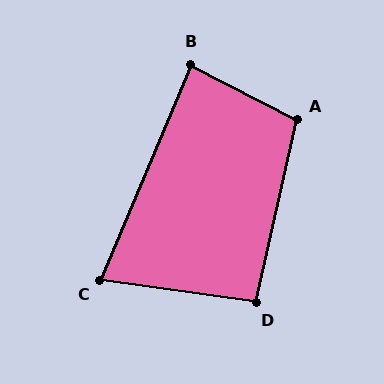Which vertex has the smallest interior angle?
C, at approximately 75 degrees.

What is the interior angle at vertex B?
Approximately 85 degrees (approximately right).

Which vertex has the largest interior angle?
A, at approximately 105 degrees.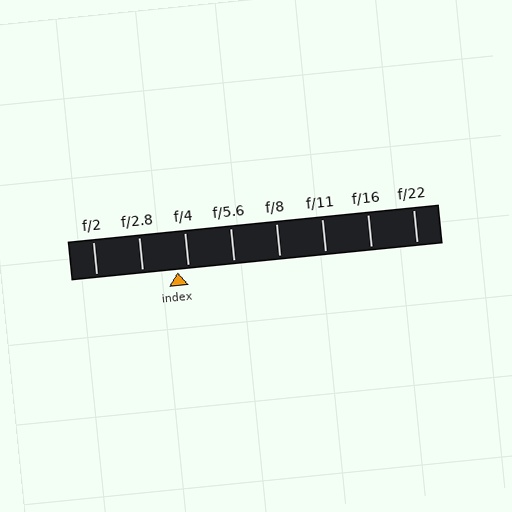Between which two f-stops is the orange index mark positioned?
The index mark is between f/2.8 and f/4.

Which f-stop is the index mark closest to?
The index mark is closest to f/4.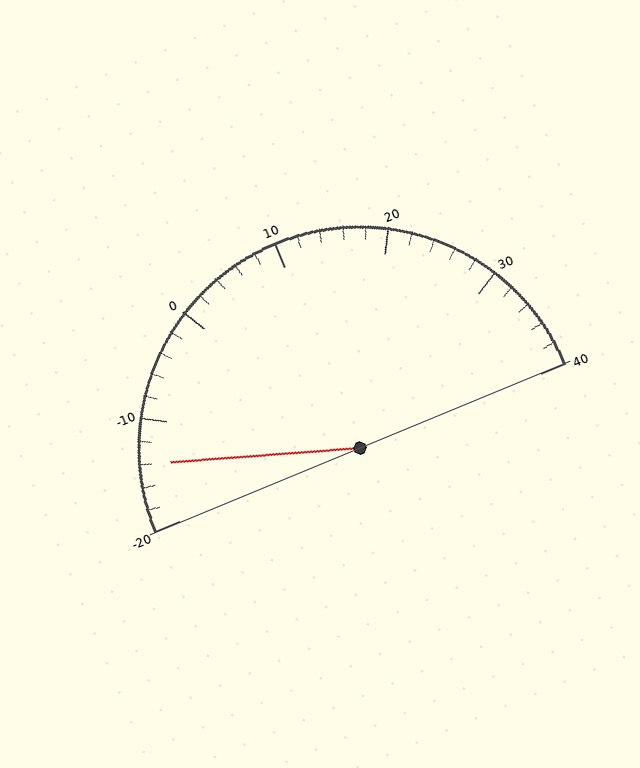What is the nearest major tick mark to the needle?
The nearest major tick mark is -10.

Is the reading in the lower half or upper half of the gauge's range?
The reading is in the lower half of the range (-20 to 40).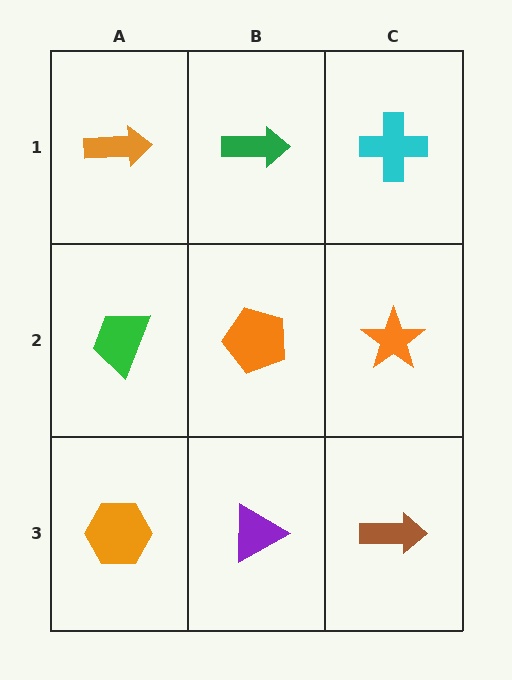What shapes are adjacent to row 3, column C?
An orange star (row 2, column C), a purple triangle (row 3, column B).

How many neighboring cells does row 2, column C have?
3.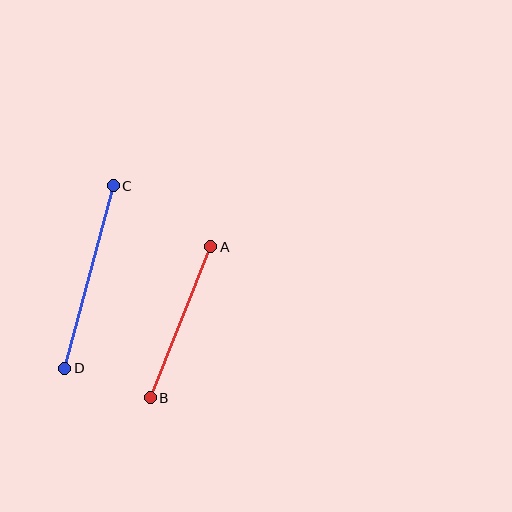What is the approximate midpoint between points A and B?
The midpoint is at approximately (181, 322) pixels.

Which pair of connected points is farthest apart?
Points C and D are farthest apart.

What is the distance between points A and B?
The distance is approximately 163 pixels.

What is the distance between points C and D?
The distance is approximately 189 pixels.